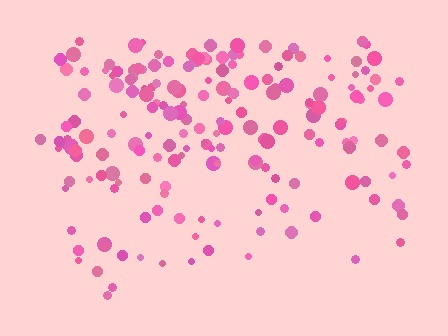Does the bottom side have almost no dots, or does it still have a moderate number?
Still a moderate number, just noticeably fewer than the top.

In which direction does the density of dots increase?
From bottom to top, with the top side densest.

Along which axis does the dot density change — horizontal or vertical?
Vertical.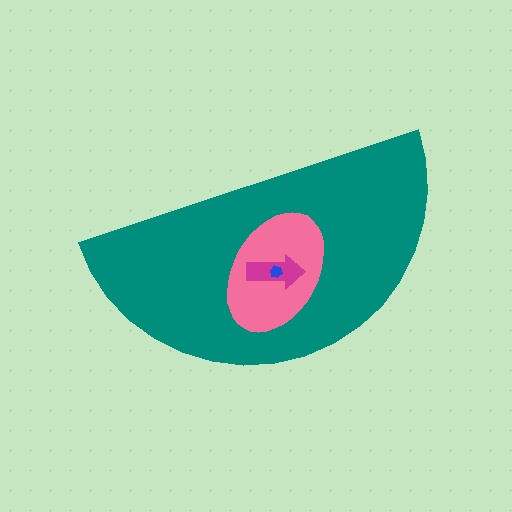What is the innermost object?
The blue hexagon.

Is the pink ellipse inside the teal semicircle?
Yes.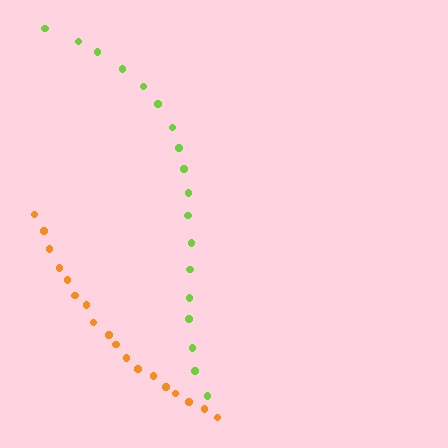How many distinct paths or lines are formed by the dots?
There are 2 distinct paths.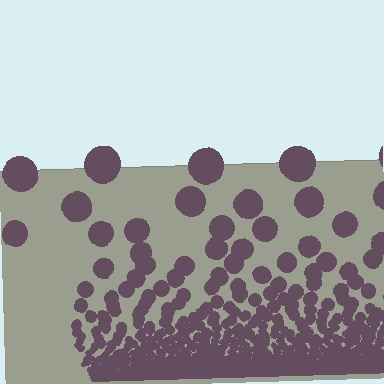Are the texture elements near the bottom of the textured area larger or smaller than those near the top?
Smaller. The gradient is inverted — elements near the bottom are smaller and denser.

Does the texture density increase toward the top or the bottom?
Density increases toward the bottom.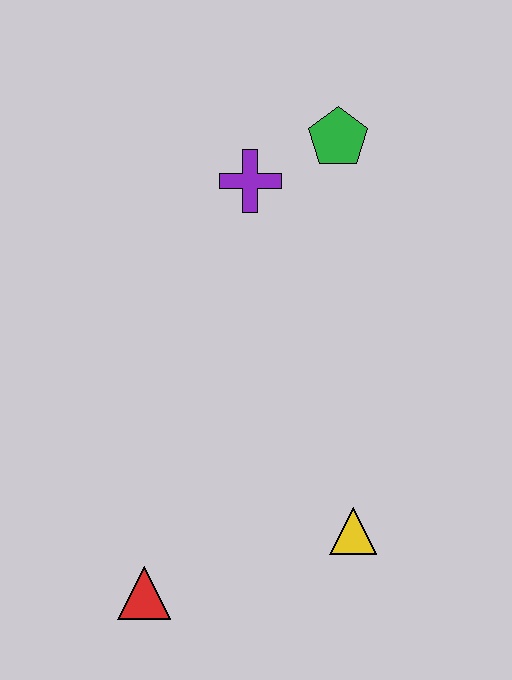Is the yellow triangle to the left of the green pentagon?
No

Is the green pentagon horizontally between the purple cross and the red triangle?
No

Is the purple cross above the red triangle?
Yes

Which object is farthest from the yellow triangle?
The green pentagon is farthest from the yellow triangle.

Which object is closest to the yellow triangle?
The red triangle is closest to the yellow triangle.